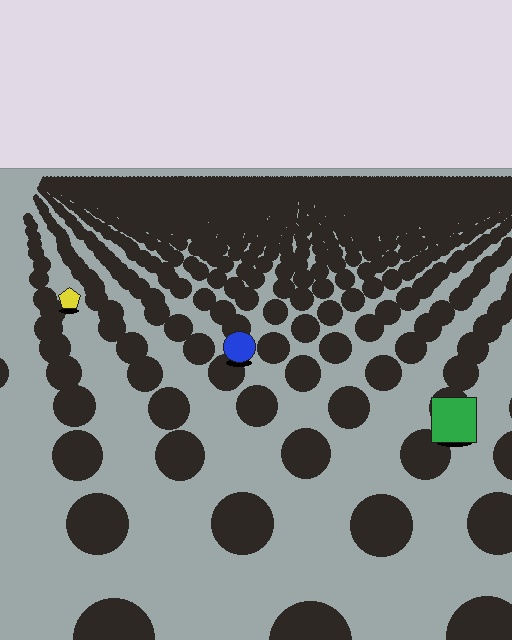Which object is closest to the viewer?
The green square is closest. The texture marks near it are larger and more spread out.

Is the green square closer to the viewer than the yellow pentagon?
Yes. The green square is closer — you can tell from the texture gradient: the ground texture is coarser near it.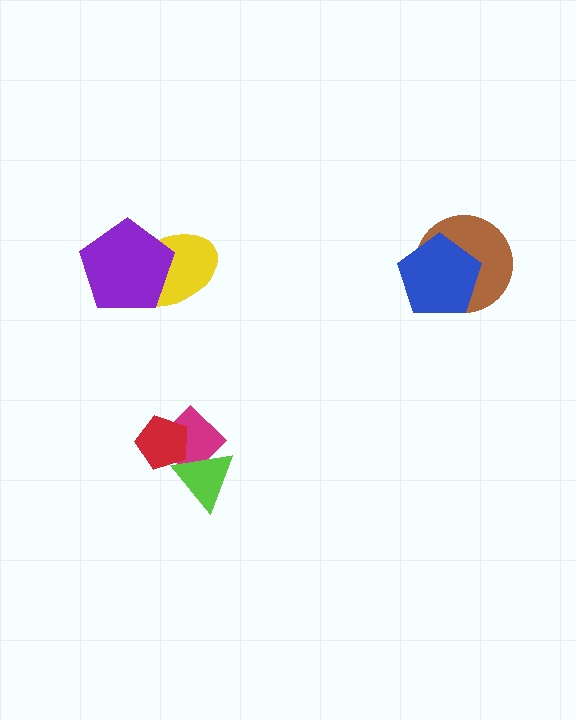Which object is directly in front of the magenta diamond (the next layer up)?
The lime triangle is directly in front of the magenta diamond.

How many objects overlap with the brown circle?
1 object overlaps with the brown circle.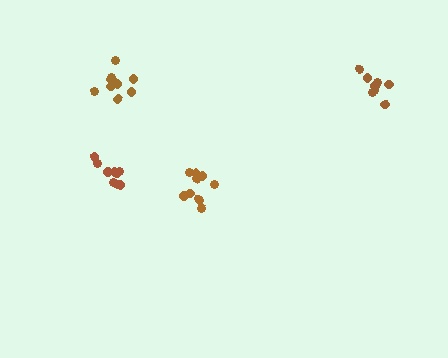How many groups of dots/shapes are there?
There are 4 groups.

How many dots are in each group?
Group 1: 11 dots, Group 2: 8 dots, Group 3: 11 dots, Group 4: 9 dots (39 total).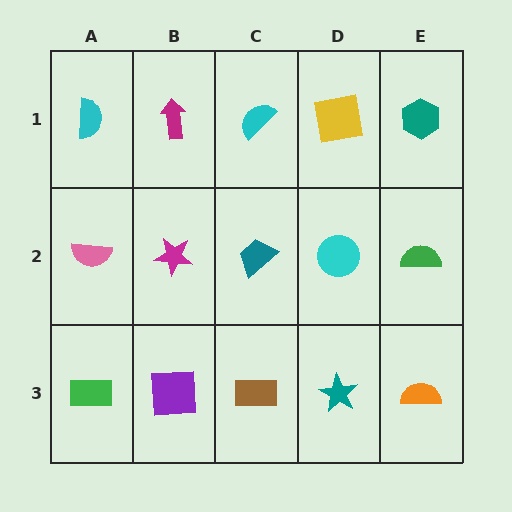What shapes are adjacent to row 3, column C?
A teal trapezoid (row 2, column C), a purple square (row 3, column B), a teal star (row 3, column D).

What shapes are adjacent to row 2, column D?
A yellow square (row 1, column D), a teal star (row 3, column D), a teal trapezoid (row 2, column C), a green semicircle (row 2, column E).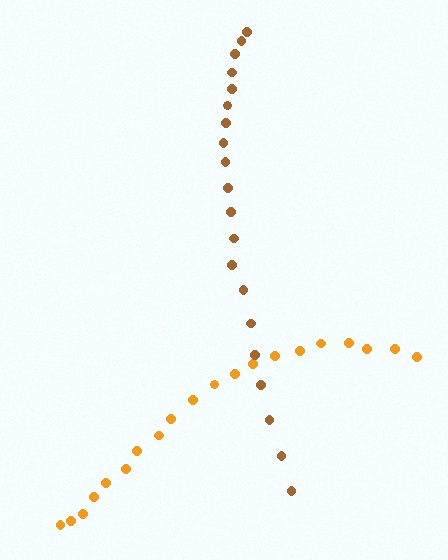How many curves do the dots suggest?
There are 2 distinct paths.